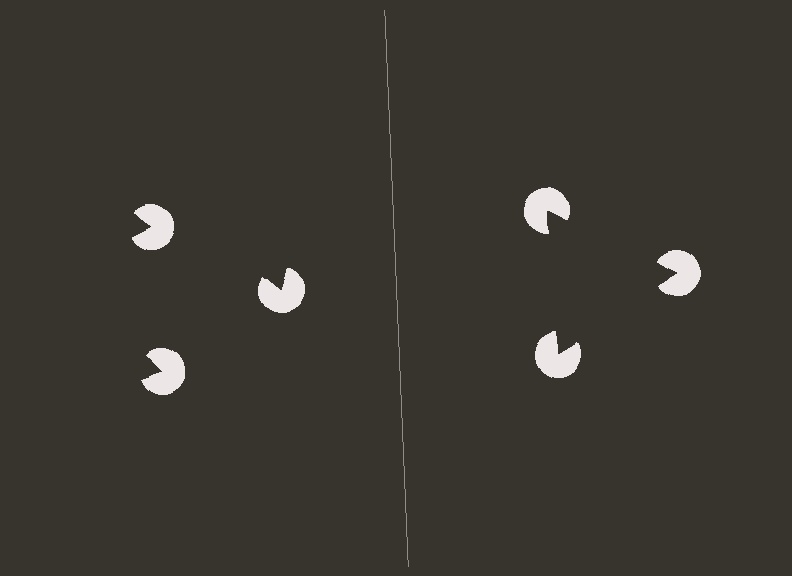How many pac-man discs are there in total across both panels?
6 — 3 on each side.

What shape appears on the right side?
An illusory triangle.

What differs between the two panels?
The pac-man discs are positioned identically on both sides; only the wedge orientations differ. On the right they align to a triangle; on the left they are misaligned.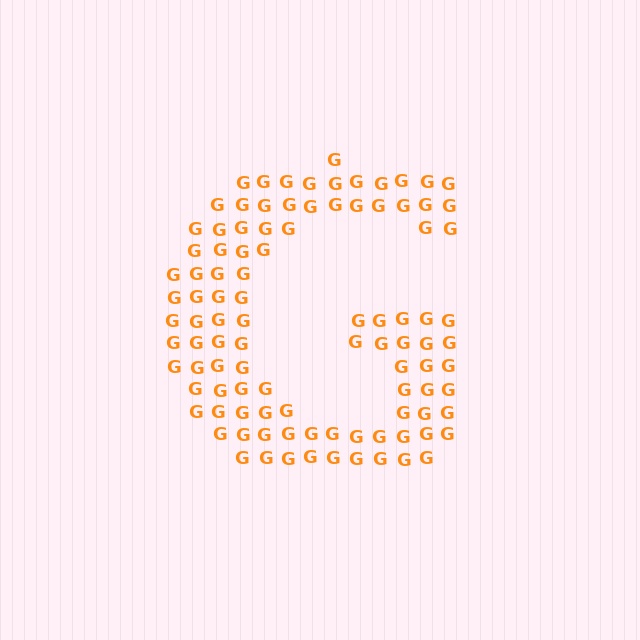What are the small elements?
The small elements are letter G's.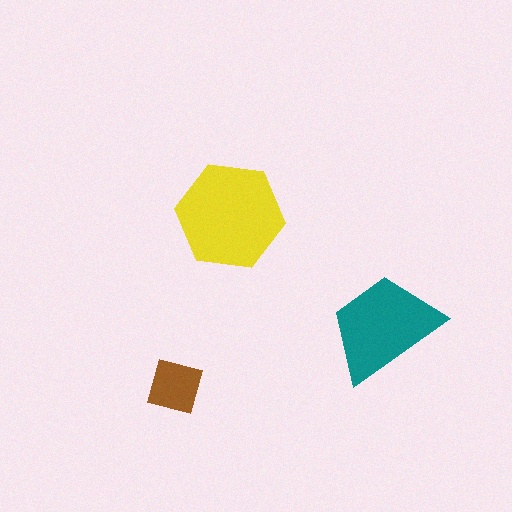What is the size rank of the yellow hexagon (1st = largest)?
1st.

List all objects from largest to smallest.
The yellow hexagon, the teal trapezoid, the brown square.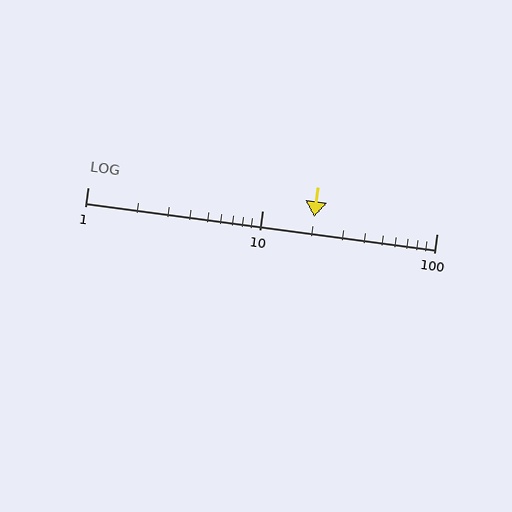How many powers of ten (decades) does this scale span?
The scale spans 2 decades, from 1 to 100.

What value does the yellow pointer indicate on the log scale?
The pointer indicates approximately 20.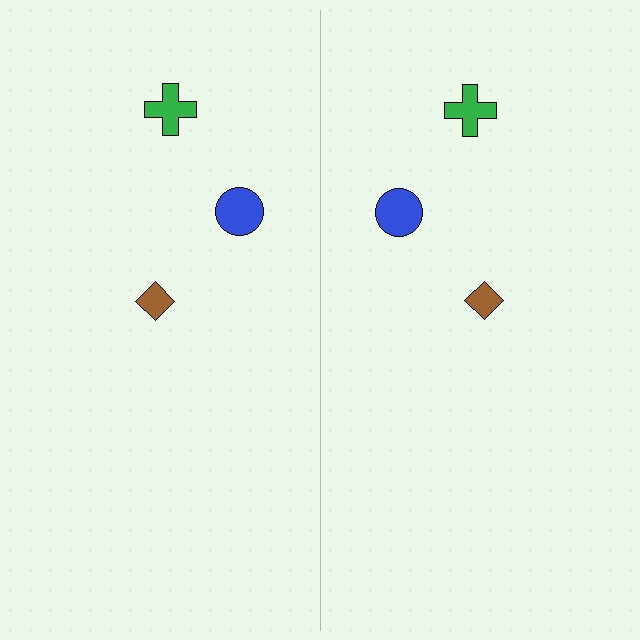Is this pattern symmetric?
Yes, this pattern has bilateral (reflection) symmetry.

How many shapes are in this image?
There are 6 shapes in this image.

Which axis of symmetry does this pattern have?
The pattern has a vertical axis of symmetry running through the center of the image.